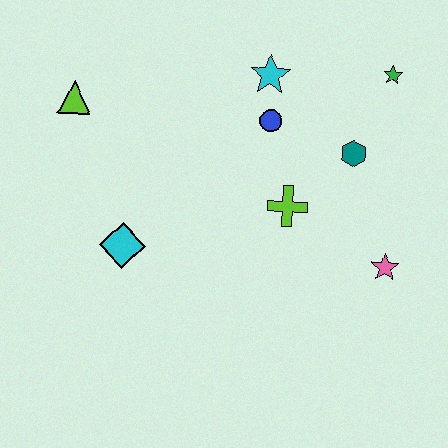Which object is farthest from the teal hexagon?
The lime triangle is farthest from the teal hexagon.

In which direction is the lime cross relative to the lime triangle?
The lime cross is to the right of the lime triangle.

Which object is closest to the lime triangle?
The cyan diamond is closest to the lime triangle.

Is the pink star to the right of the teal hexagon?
Yes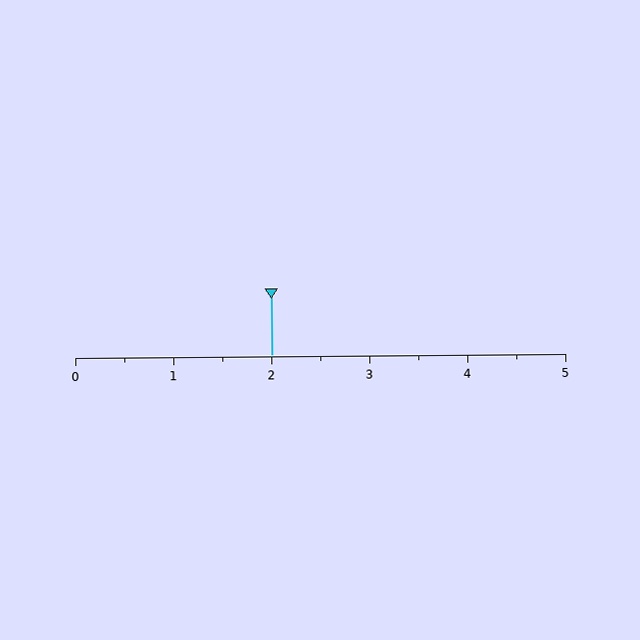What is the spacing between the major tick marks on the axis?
The major ticks are spaced 1 apart.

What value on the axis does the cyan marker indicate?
The marker indicates approximately 2.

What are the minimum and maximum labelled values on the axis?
The axis runs from 0 to 5.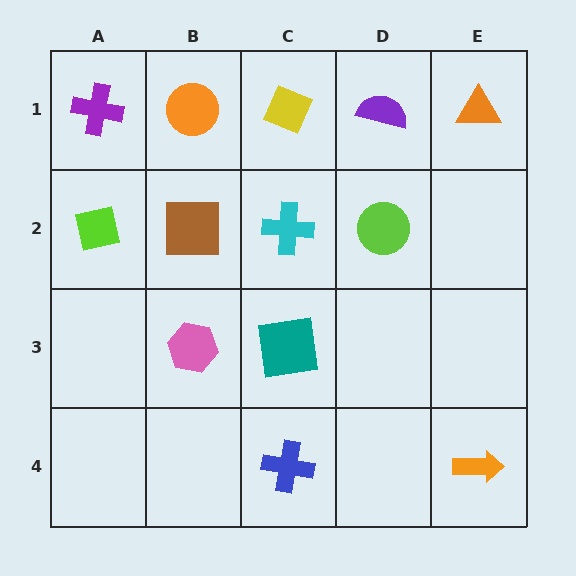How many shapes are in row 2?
4 shapes.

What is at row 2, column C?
A cyan cross.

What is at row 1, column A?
A purple cross.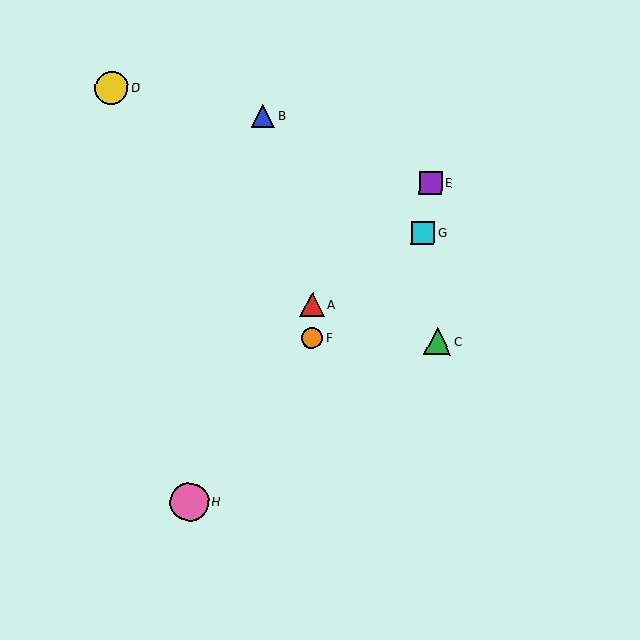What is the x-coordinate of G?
Object G is at x≈423.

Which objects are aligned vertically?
Objects A, F are aligned vertically.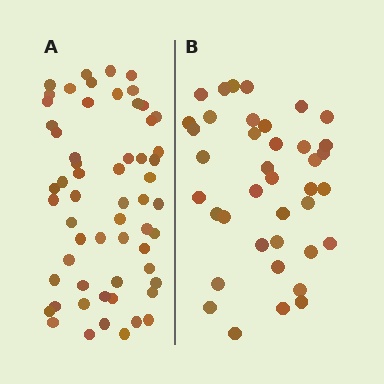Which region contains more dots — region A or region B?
Region A (the left region) has more dots.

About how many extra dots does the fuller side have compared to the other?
Region A has approximately 20 more dots than region B.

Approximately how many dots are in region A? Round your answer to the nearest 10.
About 60 dots. (The exact count is 59, which rounds to 60.)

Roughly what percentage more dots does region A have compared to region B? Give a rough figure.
About 50% more.